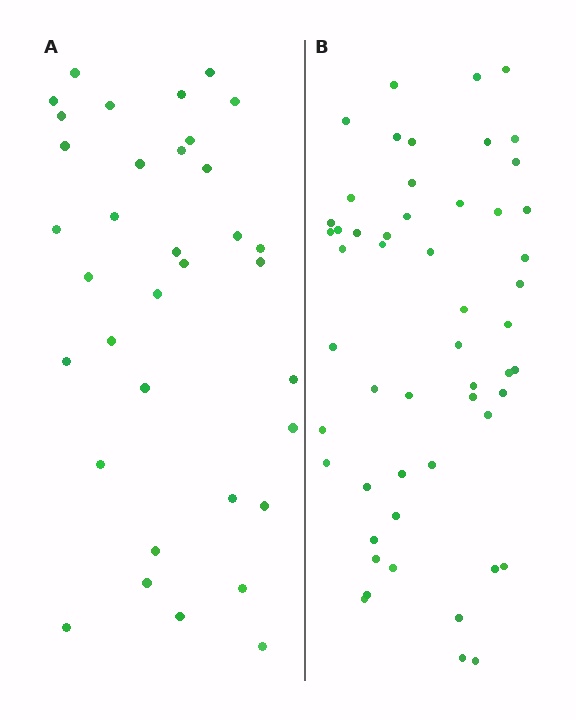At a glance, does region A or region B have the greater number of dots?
Region B (the right region) has more dots.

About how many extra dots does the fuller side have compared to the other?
Region B has approximately 20 more dots than region A.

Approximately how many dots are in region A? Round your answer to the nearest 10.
About 40 dots. (The exact count is 35, which rounds to 40.)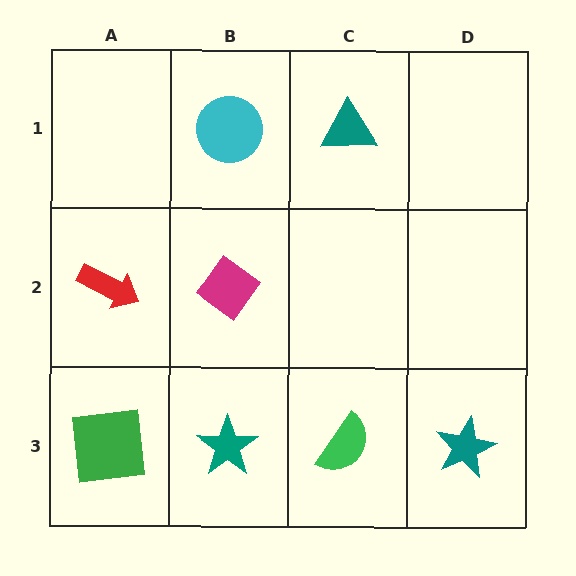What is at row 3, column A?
A green square.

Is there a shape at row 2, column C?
No, that cell is empty.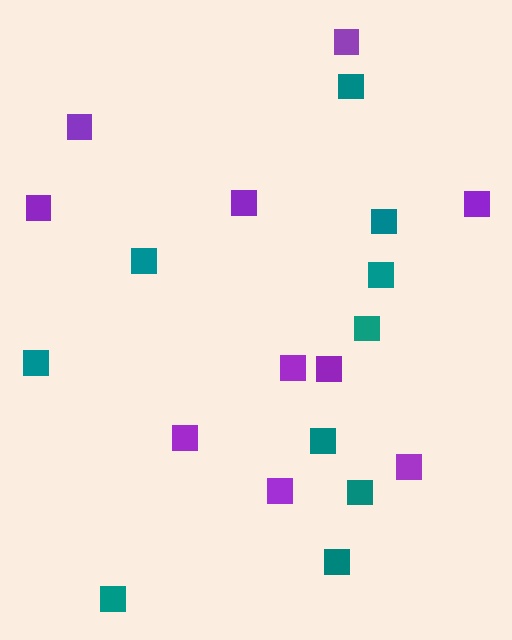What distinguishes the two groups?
There are 2 groups: one group of teal squares (10) and one group of purple squares (10).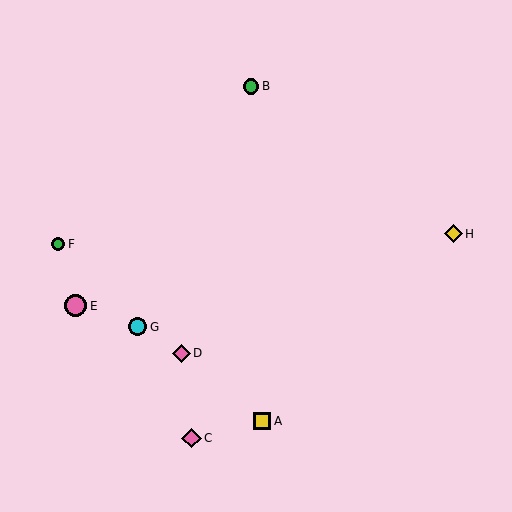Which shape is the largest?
The pink circle (labeled E) is the largest.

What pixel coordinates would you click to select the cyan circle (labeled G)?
Click at (138, 327) to select the cyan circle G.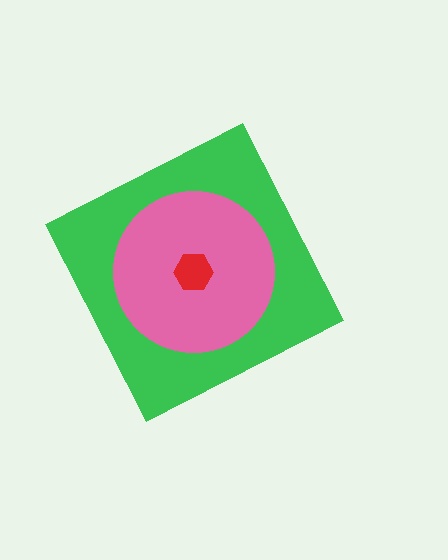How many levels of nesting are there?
3.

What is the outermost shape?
The green diamond.